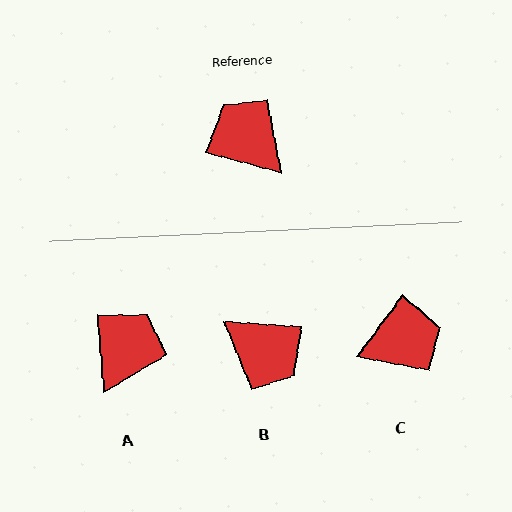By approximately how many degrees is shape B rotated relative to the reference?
Approximately 168 degrees clockwise.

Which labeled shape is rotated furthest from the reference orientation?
B, about 168 degrees away.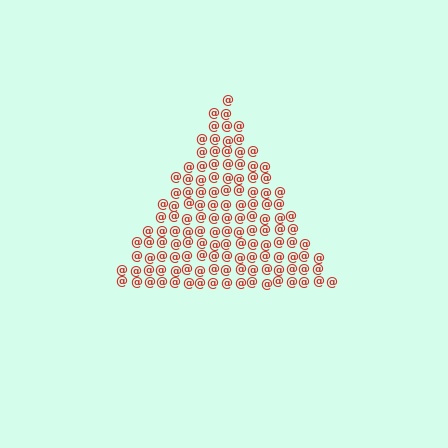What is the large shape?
The large shape is a triangle.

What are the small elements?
The small elements are at signs.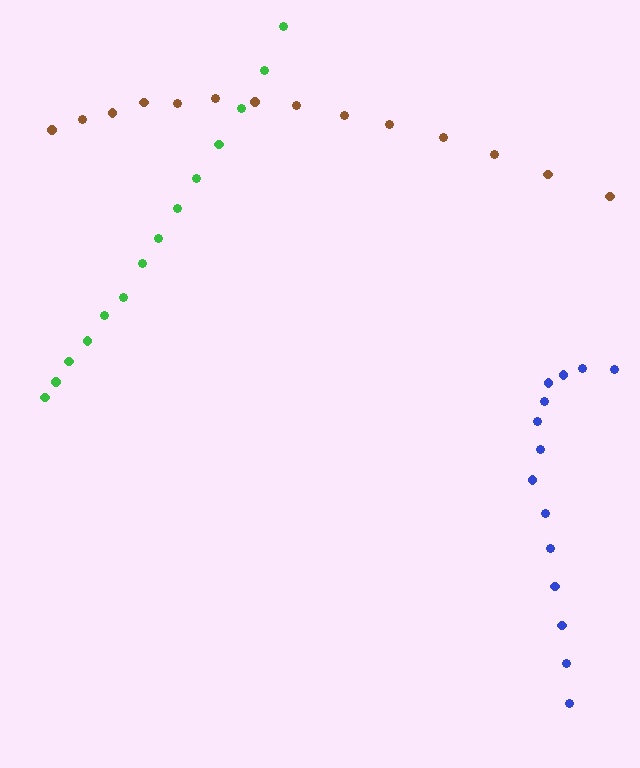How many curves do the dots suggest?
There are 3 distinct paths.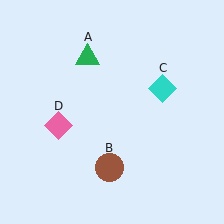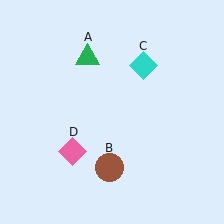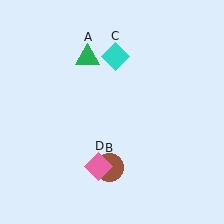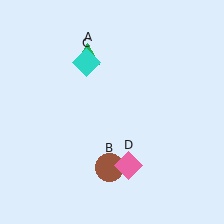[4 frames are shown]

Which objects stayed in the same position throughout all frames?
Green triangle (object A) and brown circle (object B) remained stationary.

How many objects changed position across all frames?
2 objects changed position: cyan diamond (object C), pink diamond (object D).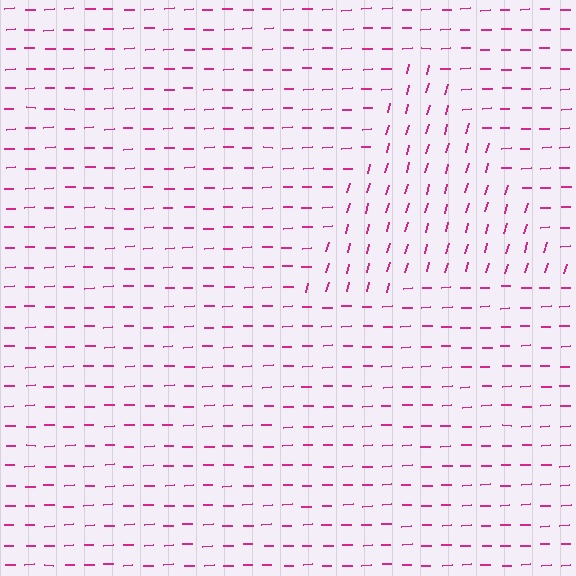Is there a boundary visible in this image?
Yes, there is a texture boundary formed by a change in line orientation.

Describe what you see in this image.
The image is filled with small magenta line segments. A triangle region in the image has lines oriented differently from the surrounding lines, creating a visible texture boundary.